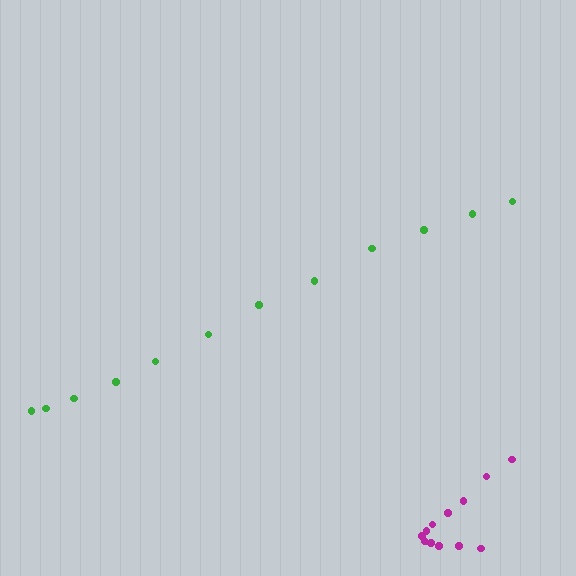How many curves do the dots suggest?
There are 2 distinct paths.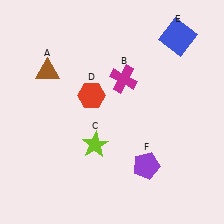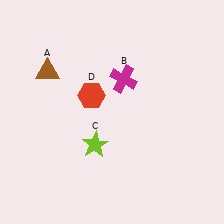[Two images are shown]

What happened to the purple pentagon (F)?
The purple pentagon (F) was removed in Image 2. It was in the bottom-right area of Image 1.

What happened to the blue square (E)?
The blue square (E) was removed in Image 2. It was in the top-right area of Image 1.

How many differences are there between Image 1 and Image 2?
There are 2 differences between the two images.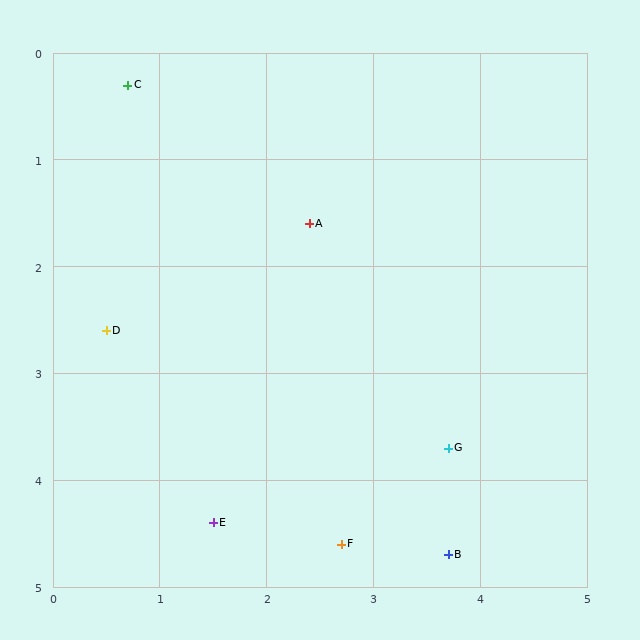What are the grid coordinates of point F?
Point F is at approximately (2.7, 4.6).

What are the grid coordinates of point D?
Point D is at approximately (0.5, 2.6).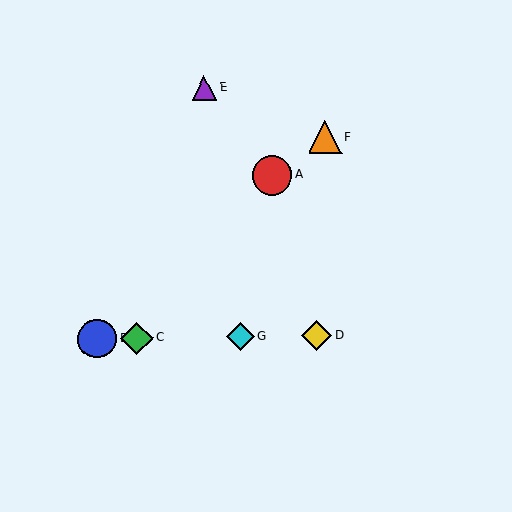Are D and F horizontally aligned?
No, D is at y≈336 and F is at y≈137.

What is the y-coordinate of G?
Object G is at y≈337.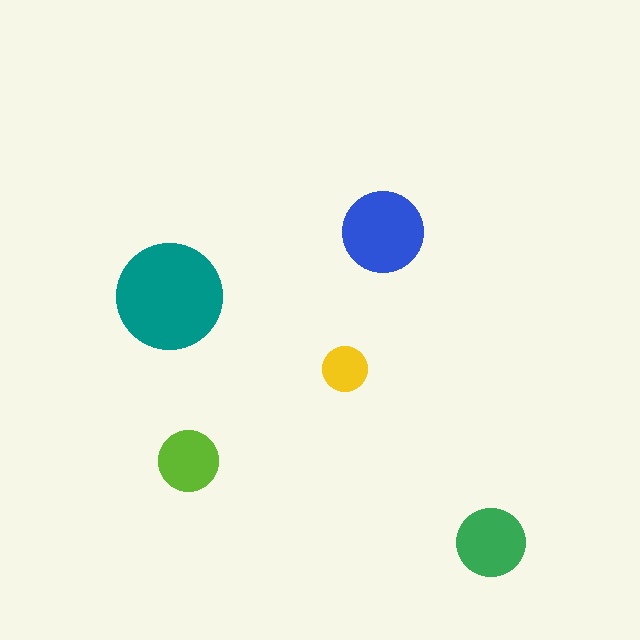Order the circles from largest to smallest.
the teal one, the blue one, the green one, the lime one, the yellow one.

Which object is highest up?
The blue circle is topmost.